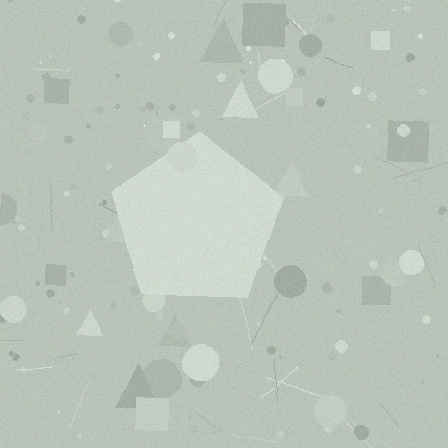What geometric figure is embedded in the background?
A pentagon is embedded in the background.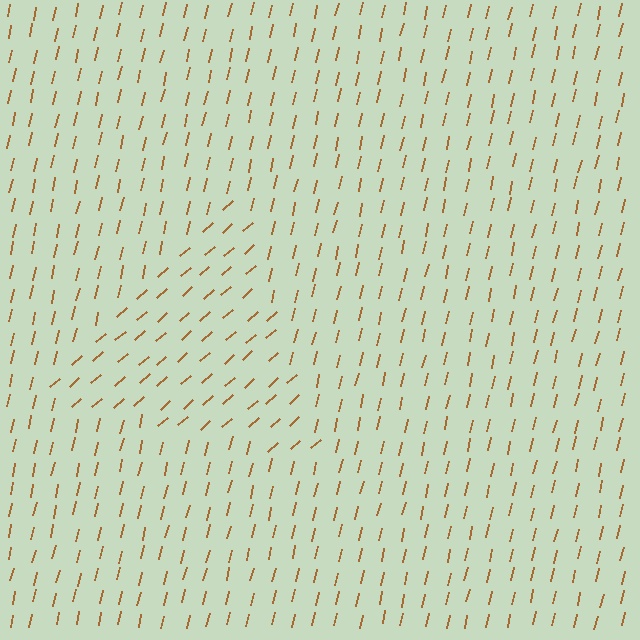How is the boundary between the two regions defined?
The boundary is defined purely by a change in line orientation (approximately 35 degrees difference). All lines are the same color and thickness.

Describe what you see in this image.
The image is filled with small brown line segments. A triangle region in the image has lines oriented differently from the surrounding lines, creating a visible texture boundary.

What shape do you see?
I see a triangle.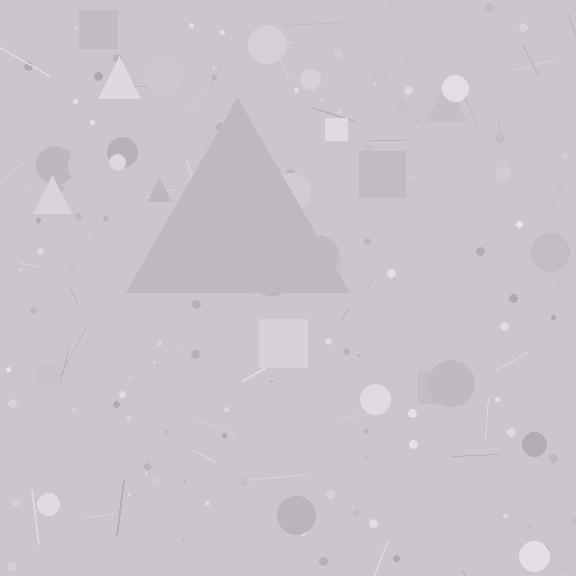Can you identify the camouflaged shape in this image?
The camouflaged shape is a triangle.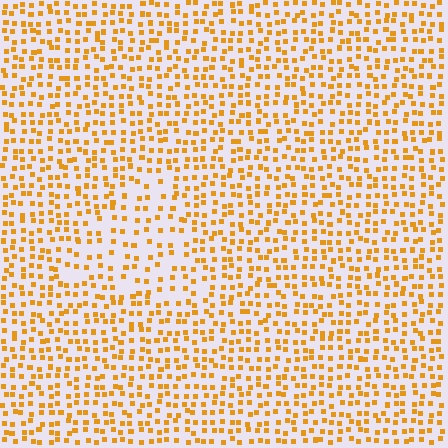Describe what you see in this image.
The image contains small orange elements arranged at two different densities. A triangle-shaped region is visible where the elements are less densely packed than the surrounding area.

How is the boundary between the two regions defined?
The boundary is defined by a change in element density (approximately 1.7x ratio). All elements are the same color, size, and shape.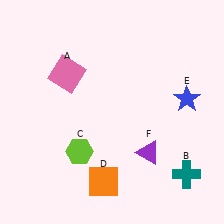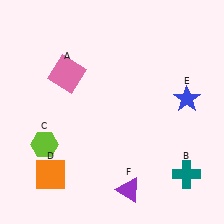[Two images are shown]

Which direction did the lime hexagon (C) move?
The lime hexagon (C) moved left.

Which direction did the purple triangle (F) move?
The purple triangle (F) moved down.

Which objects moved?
The objects that moved are: the lime hexagon (C), the orange square (D), the purple triangle (F).